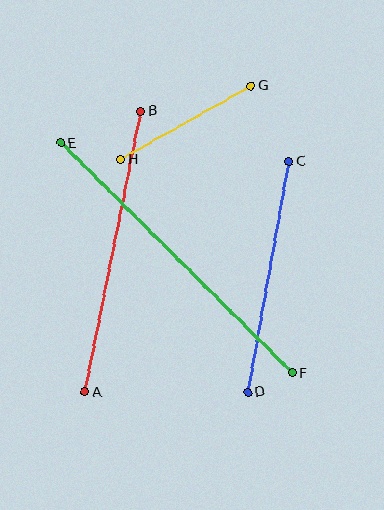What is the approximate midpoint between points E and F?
The midpoint is at approximately (176, 258) pixels.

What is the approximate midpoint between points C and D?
The midpoint is at approximately (268, 277) pixels.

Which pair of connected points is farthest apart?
Points E and F are farthest apart.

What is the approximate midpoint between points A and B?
The midpoint is at approximately (113, 252) pixels.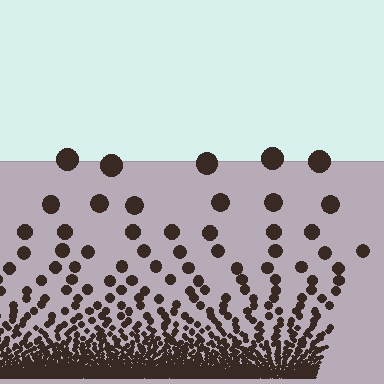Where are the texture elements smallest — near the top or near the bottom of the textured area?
Near the bottom.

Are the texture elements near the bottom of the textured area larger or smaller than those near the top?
Smaller. The gradient is inverted — elements near the bottom are smaller and denser.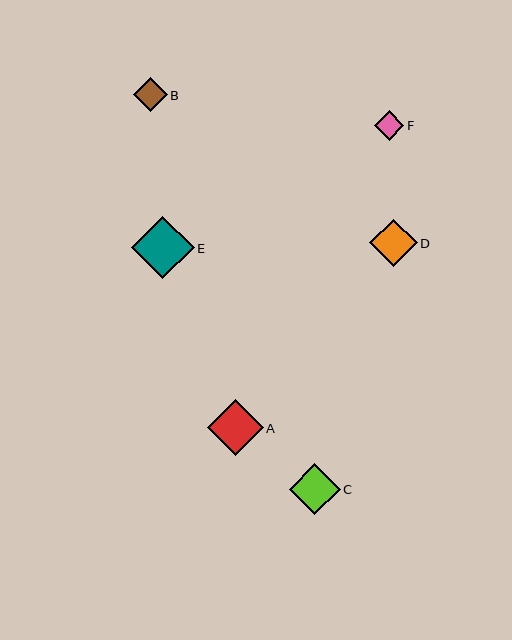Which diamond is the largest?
Diamond E is the largest with a size of approximately 62 pixels.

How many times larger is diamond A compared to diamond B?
Diamond A is approximately 1.6 times the size of diamond B.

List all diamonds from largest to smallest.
From largest to smallest: E, A, C, D, B, F.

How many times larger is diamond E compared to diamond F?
Diamond E is approximately 2.2 times the size of diamond F.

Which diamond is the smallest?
Diamond F is the smallest with a size of approximately 29 pixels.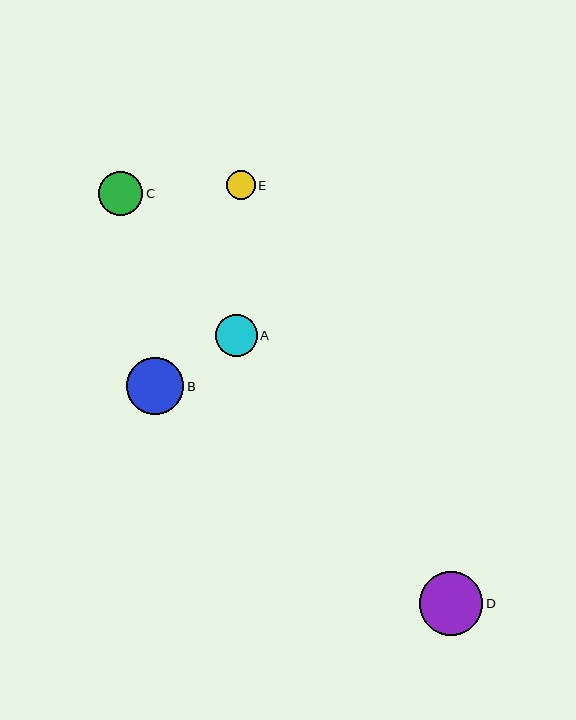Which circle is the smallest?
Circle E is the smallest with a size of approximately 29 pixels.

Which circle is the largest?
Circle D is the largest with a size of approximately 64 pixels.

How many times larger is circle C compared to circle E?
Circle C is approximately 1.5 times the size of circle E.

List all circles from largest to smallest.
From largest to smallest: D, B, C, A, E.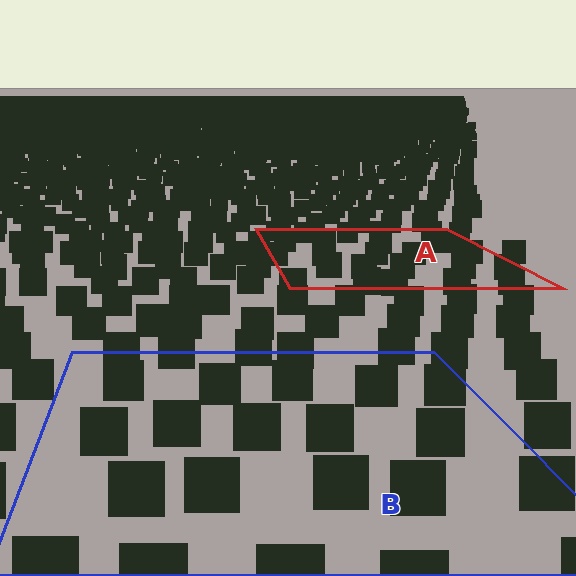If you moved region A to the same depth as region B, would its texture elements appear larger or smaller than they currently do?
They would appear larger. At a closer depth, the same texture elements are projected at a bigger on-screen size.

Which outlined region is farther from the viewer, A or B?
Region A is farther from the viewer — the texture elements inside it appear smaller and more densely packed.